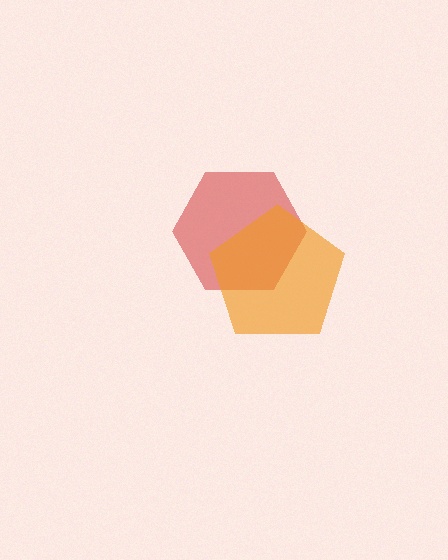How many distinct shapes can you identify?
There are 2 distinct shapes: a red hexagon, an orange pentagon.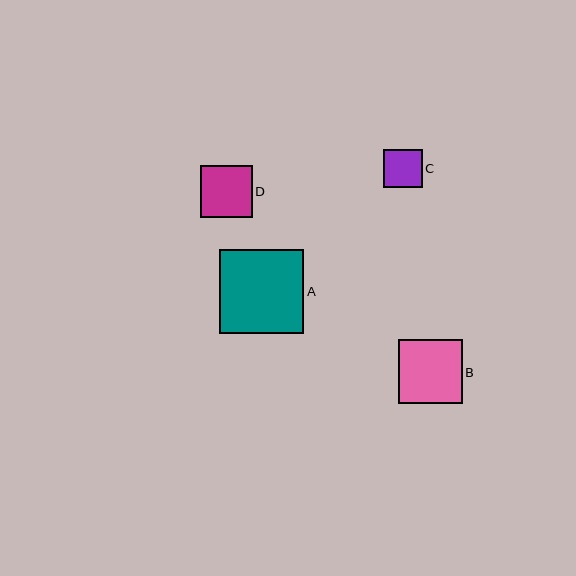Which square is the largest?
Square A is the largest with a size of approximately 84 pixels.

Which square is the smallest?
Square C is the smallest with a size of approximately 38 pixels.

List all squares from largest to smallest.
From largest to smallest: A, B, D, C.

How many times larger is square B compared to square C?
Square B is approximately 1.7 times the size of square C.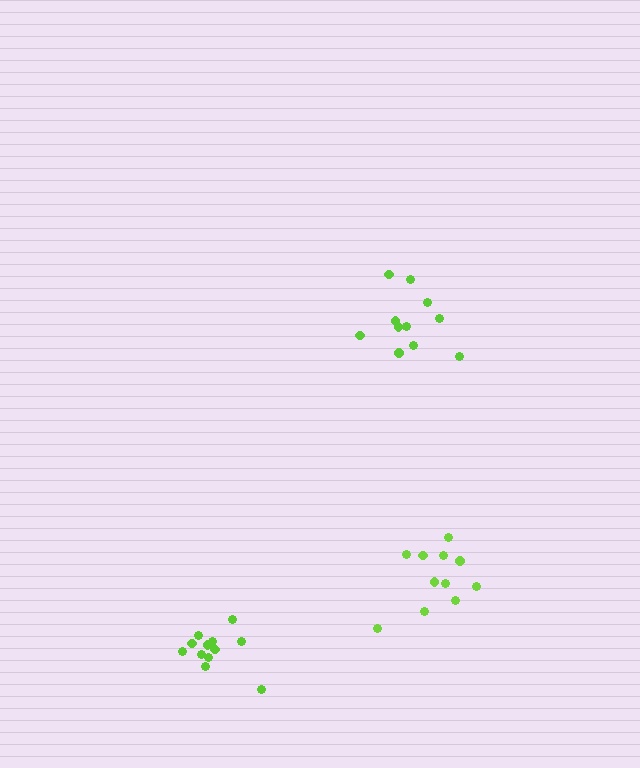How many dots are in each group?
Group 1: 11 dots, Group 2: 12 dots, Group 3: 11 dots (34 total).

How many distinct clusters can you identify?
There are 3 distinct clusters.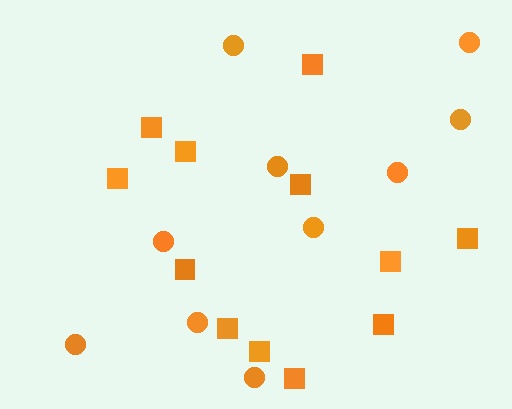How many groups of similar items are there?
There are 2 groups: one group of squares (12) and one group of circles (10).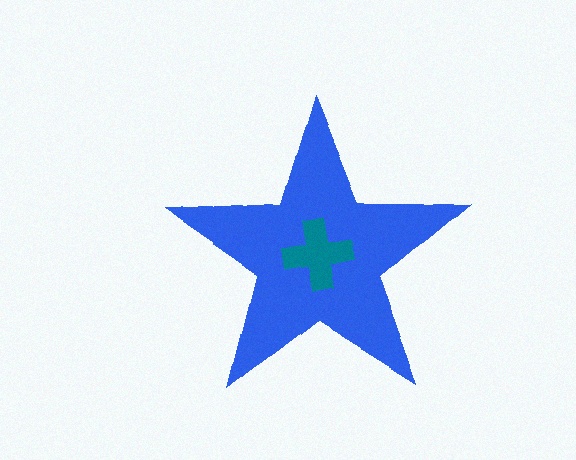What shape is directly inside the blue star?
The teal cross.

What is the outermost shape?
The blue star.